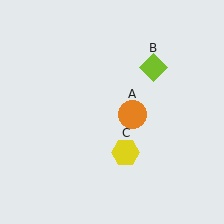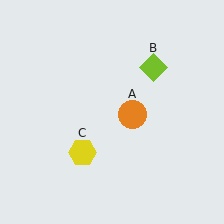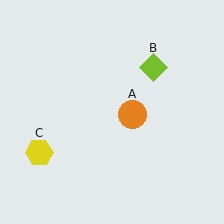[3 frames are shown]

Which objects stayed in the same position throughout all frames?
Orange circle (object A) and lime diamond (object B) remained stationary.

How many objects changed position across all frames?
1 object changed position: yellow hexagon (object C).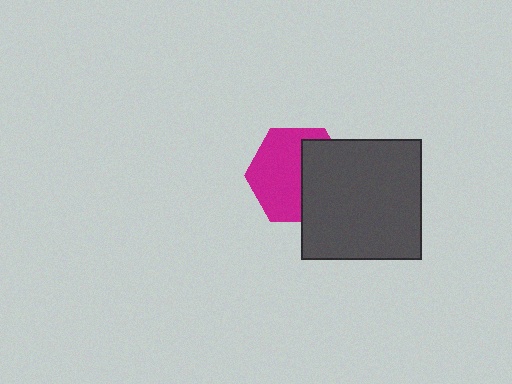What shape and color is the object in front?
The object in front is a dark gray square.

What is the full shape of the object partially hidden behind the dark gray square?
The partially hidden object is a magenta hexagon.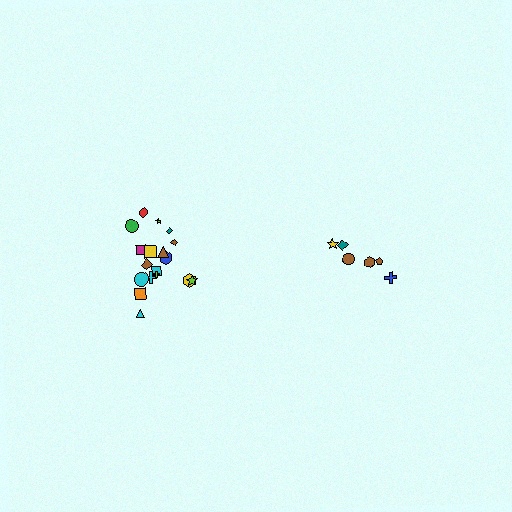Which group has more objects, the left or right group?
The left group.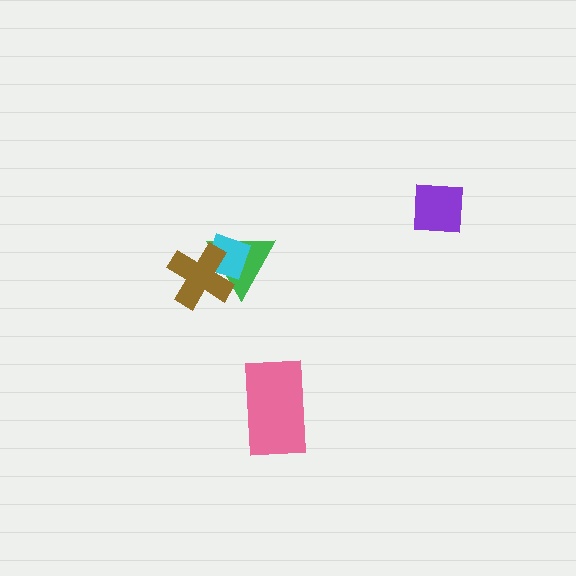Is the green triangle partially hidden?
Yes, it is partially covered by another shape.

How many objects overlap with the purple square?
0 objects overlap with the purple square.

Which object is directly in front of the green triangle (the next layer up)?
The cyan diamond is directly in front of the green triangle.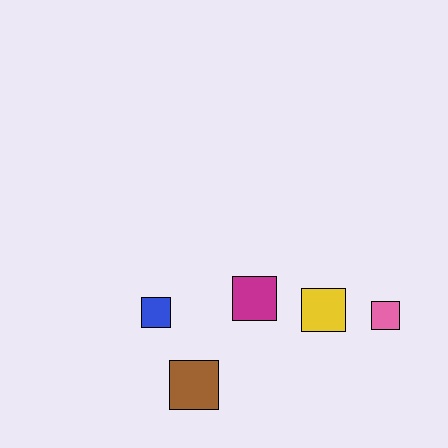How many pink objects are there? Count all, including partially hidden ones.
There is 1 pink object.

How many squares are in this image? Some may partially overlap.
There are 5 squares.